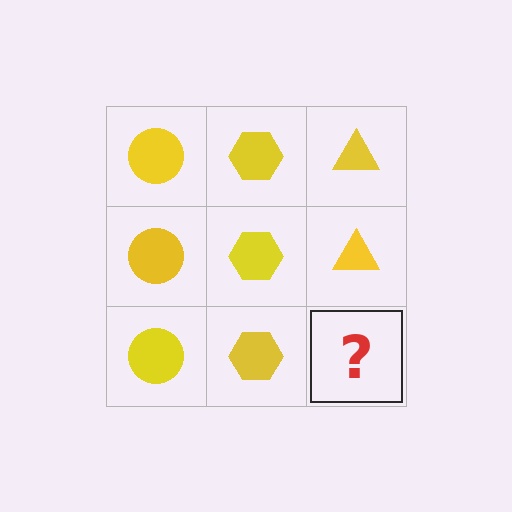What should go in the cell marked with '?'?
The missing cell should contain a yellow triangle.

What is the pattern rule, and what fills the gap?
The rule is that each column has a consistent shape. The gap should be filled with a yellow triangle.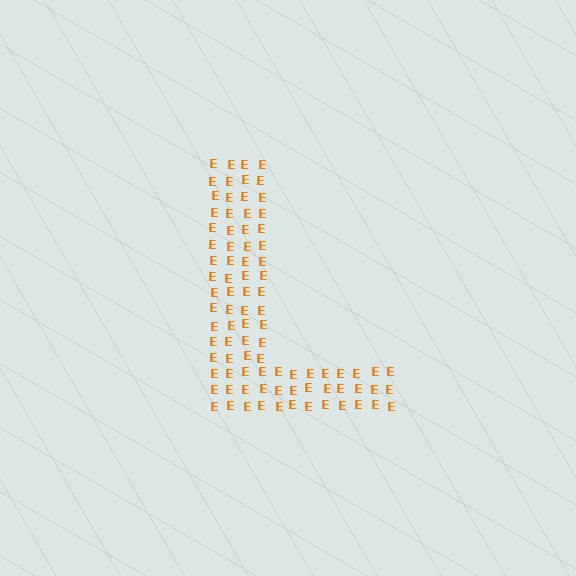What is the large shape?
The large shape is the letter L.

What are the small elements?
The small elements are letter E's.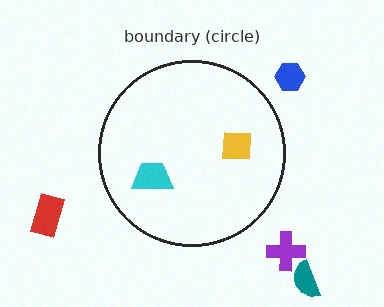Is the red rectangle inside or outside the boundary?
Outside.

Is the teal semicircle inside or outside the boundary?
Outside.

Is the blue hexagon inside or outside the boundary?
Outside.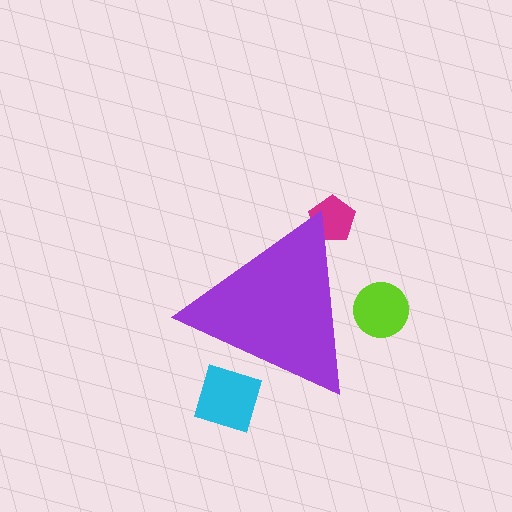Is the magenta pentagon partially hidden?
Yes, the magenta pentagon is partially hidden behind the purple triangle.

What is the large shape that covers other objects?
A purple triangle.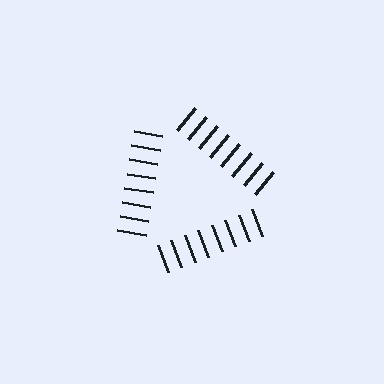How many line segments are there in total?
24 — 8 along each of the 3 edges.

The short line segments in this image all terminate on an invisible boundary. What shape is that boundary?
An illusory triangle — the line segments terminate on its edges but no continuous stroke is drawn.